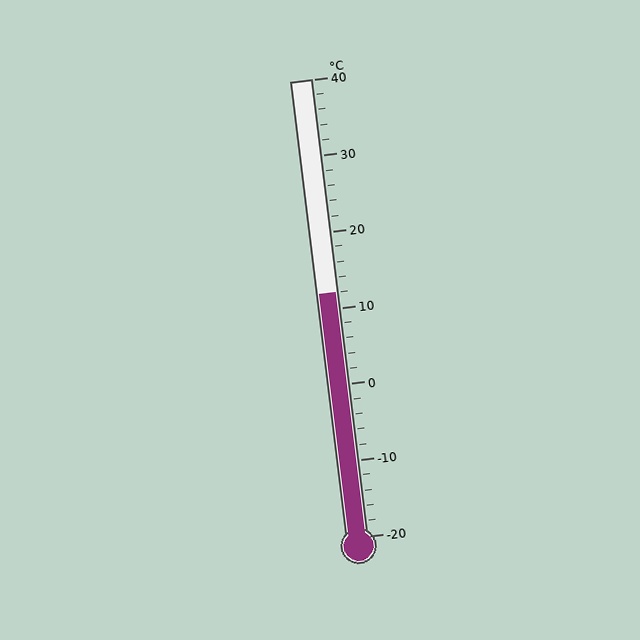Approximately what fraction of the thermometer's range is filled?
The thermometer is filled to approximately 55% of its range.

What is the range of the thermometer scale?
The thermometer scale ranges from -20°C to 40°C.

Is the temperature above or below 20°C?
The temperature is below 20°C.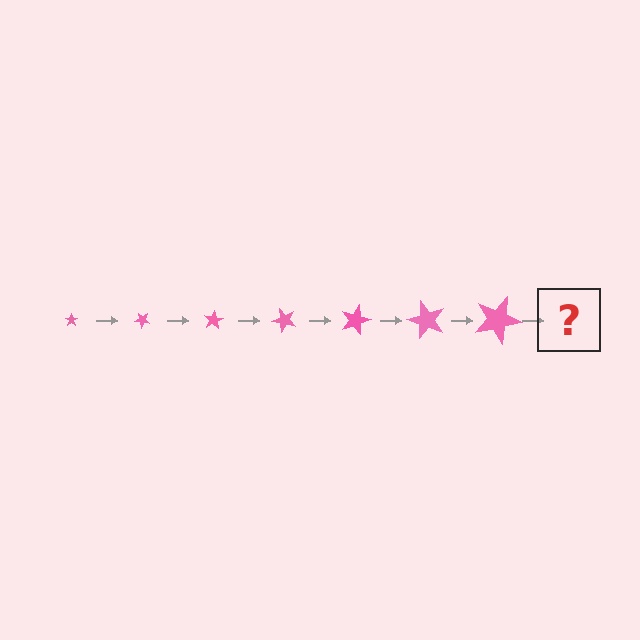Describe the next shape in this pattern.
It should be a star, larger than the previous one and rotated 280 degrees from the start.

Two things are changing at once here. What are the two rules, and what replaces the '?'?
The two rules are that the star grows larger each step and it rotates 40 degrees each step. The '?' should be a star, larger than the previous one and rotated 280 degrees from the start.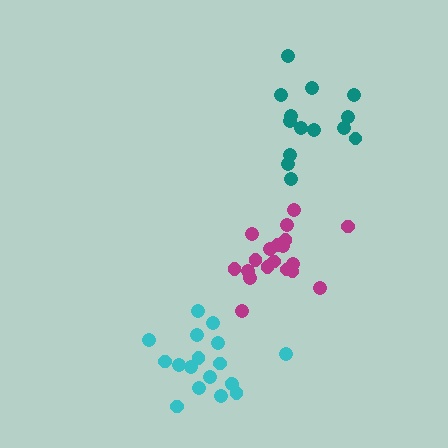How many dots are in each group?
Group 1: 18 dots, Group 2: 14 dots, Group 3: 19 dots (51 total).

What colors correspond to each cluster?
The clusters are colored: cyan, teal, magenta.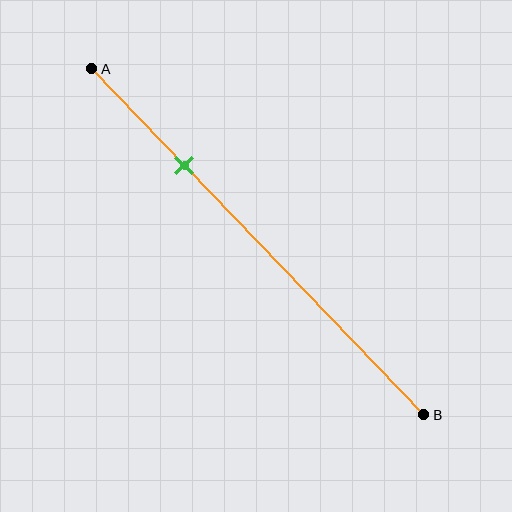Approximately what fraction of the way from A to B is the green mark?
The green mark is approximately 30% of the way from A to B.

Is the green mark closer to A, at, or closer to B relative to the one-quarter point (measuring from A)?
The green mark is approximately at the one-quarter point of segment AB.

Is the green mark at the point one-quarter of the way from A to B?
Yes, the mark is approximately at the one-quarter point.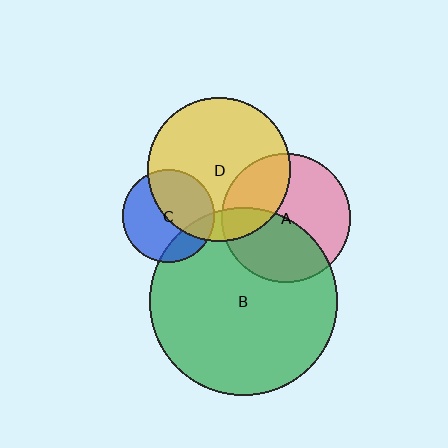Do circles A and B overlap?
Yes.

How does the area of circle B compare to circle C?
Approximately 4.1 times.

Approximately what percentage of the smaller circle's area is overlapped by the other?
Approximately 45%.